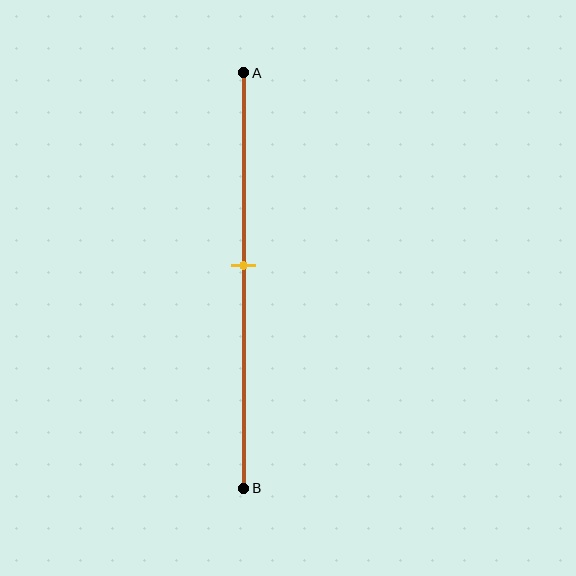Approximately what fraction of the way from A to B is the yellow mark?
The yellow mark is approximately 45% of the way from A to B.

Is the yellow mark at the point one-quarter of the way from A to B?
No, the mark is at about 45% from A, not at the 25% one-quarter point.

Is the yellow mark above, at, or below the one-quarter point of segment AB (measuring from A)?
The yellow mark is below the one-quarter point of segment AB.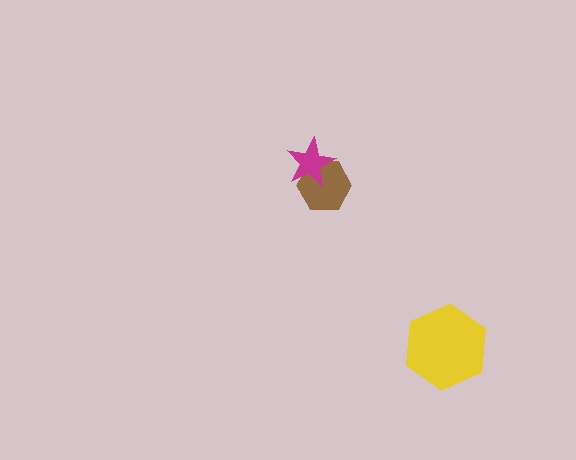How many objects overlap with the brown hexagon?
1 object overlaps with the brown hexagon.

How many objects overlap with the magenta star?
1 object overlaps with the magenta star.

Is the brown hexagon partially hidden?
Yes, it is partially covered by another shape.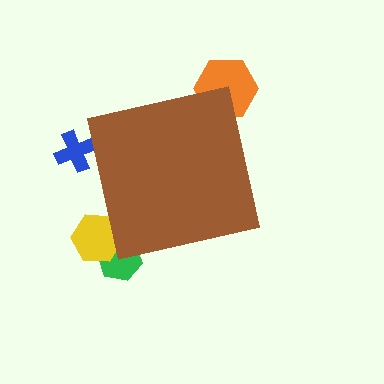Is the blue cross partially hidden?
Yes, the blue cross is partially hidden behind the brown square.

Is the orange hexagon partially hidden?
Yes, the orange hexagon is partially hidden behind the brown square.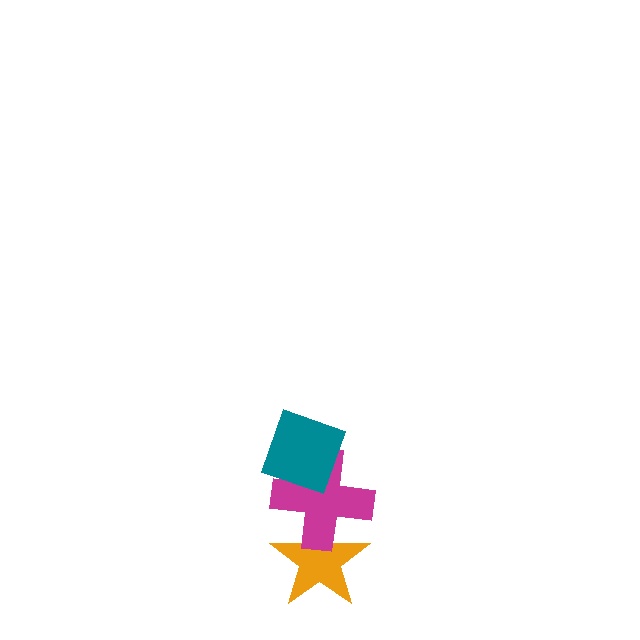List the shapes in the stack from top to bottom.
From top to bottom: the teal diamond, the magenta cross, the orange star.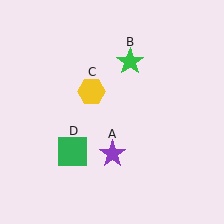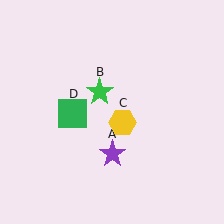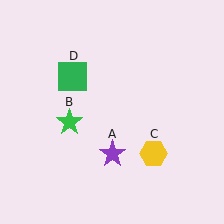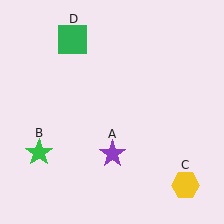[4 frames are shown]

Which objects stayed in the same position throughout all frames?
Purple star (object A) remained stationary.